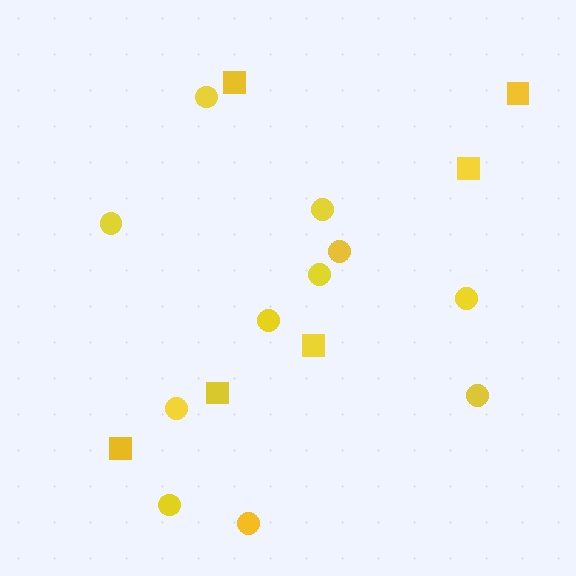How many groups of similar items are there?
There are 2 groups: one group of squares (6) and one group of circles (11).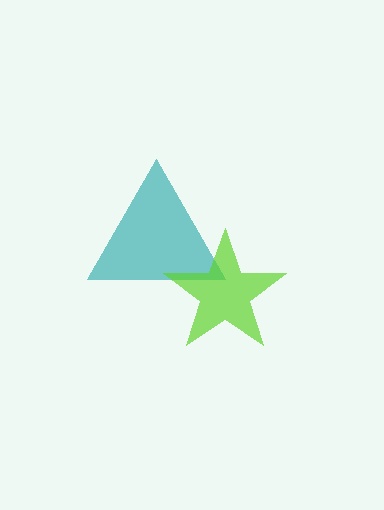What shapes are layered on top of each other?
The layered shapes are: a teal triangle, a lime star.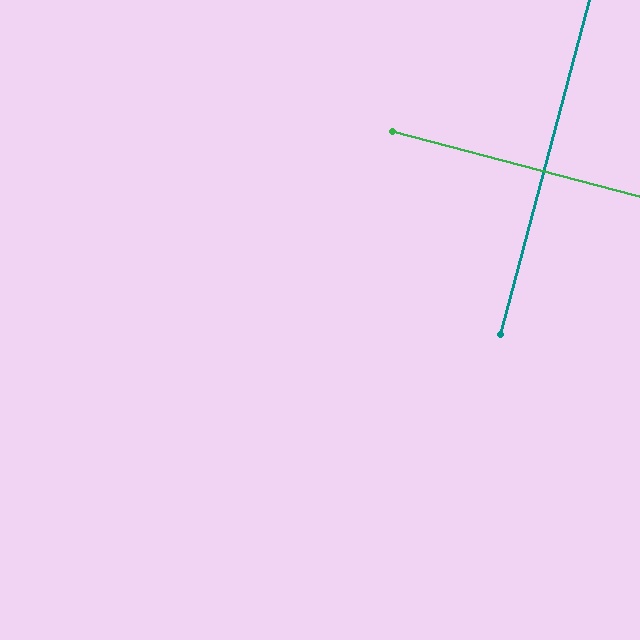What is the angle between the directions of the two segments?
Approximately 90 degrees.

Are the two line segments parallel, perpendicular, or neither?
Perpendicular — they meet at approximately 90°.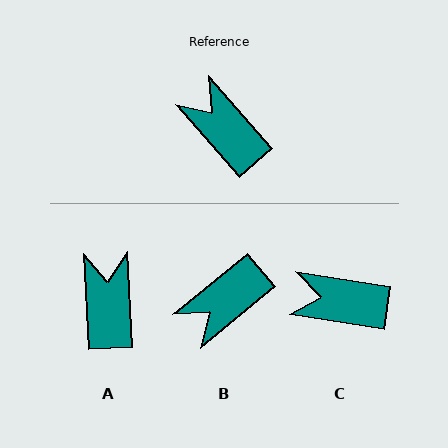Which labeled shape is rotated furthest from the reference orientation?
B, about 88 degrees away.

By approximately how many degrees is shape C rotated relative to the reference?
Approximately 40 degrees counter-clockwise.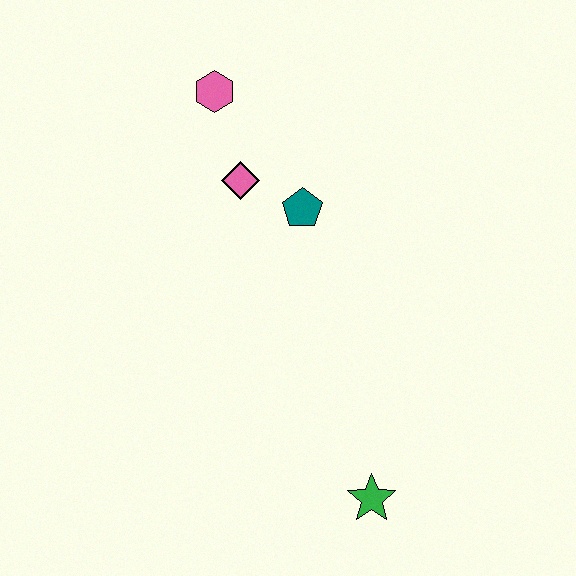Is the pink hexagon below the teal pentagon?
No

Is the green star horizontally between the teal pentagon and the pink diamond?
No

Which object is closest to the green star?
The teal pentagon is closest to the green star.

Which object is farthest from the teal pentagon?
The green star is farthest from the teal pentagon.